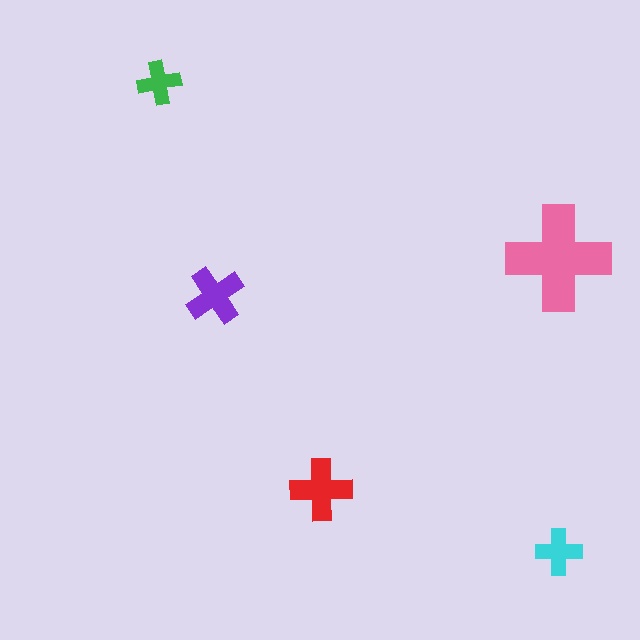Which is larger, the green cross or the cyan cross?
The cyan one.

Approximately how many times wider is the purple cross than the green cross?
About 1.5 times wider.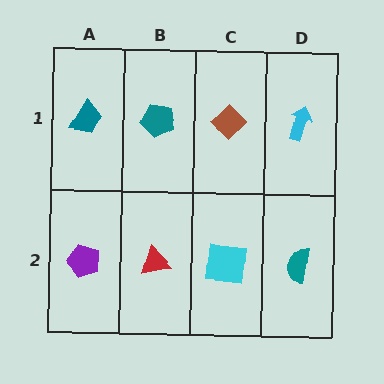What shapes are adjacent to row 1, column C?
A cyan square (row 2, column C), a teal pentagon (row 1, column B), a cyan arrow (row 1, column D).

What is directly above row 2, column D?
A cyan arrow.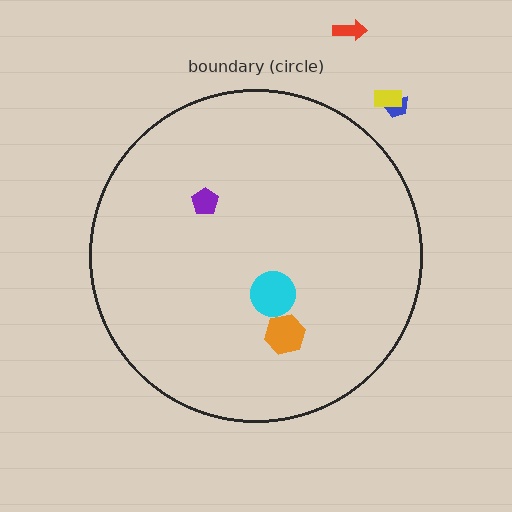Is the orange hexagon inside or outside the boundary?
Inside.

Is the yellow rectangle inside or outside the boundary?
Outside.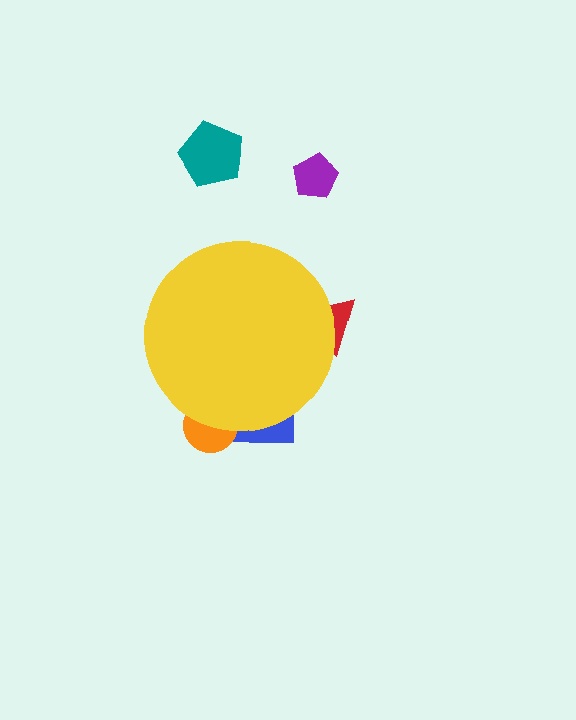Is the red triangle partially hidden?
Yes, the red triangle is partially hidden behind the yellow circle.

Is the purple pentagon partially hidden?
No, the purple pentagon is fully visible.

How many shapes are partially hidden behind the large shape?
3 shapes are partially hidden.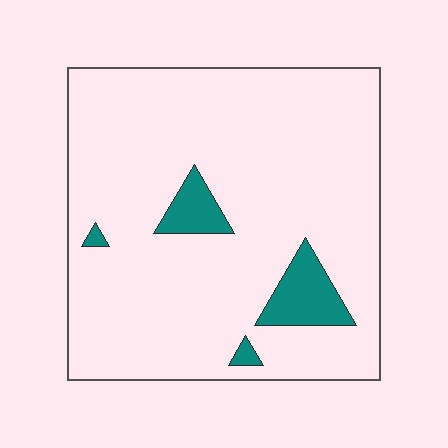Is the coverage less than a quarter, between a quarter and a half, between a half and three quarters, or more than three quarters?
Less than a quarter.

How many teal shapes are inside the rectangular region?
4.